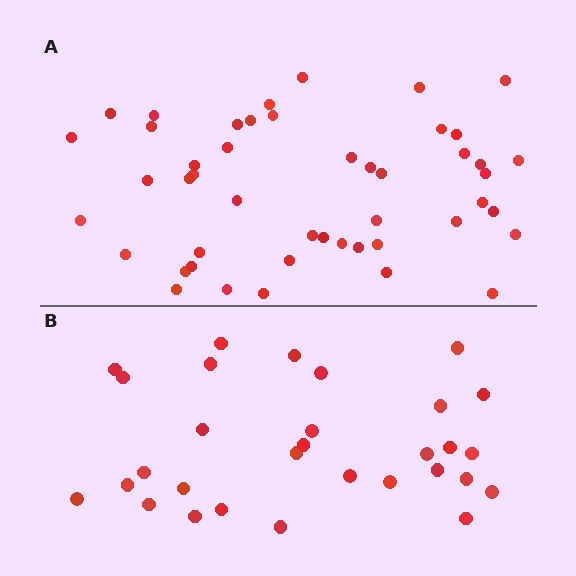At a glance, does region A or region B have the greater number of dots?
Region A (the top region) has more dots.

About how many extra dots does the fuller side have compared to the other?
Region A has approximately 15 more dots than region B.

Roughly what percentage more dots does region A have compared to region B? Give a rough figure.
About 55% more.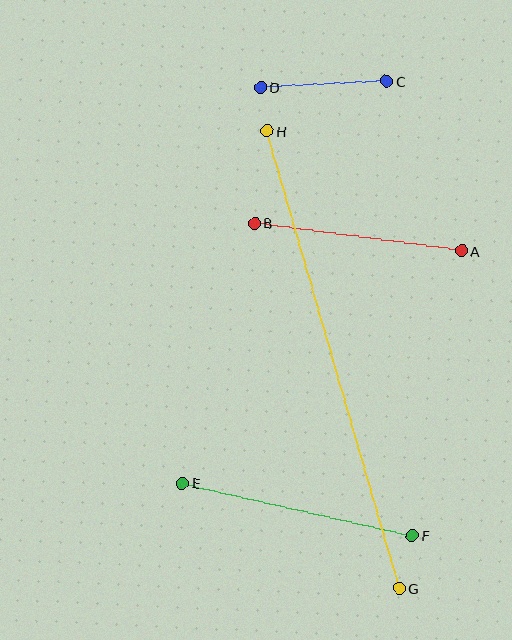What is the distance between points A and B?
The distance is approximately 209 pixels.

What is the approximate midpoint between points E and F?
The midpoint is at approximately (297, 509) pixels.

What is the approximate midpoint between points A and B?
The midpoint is at approximately (358, 237) pixels.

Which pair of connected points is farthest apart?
Points G and H are farthest apart.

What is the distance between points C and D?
The distance is approximately 126 pixels.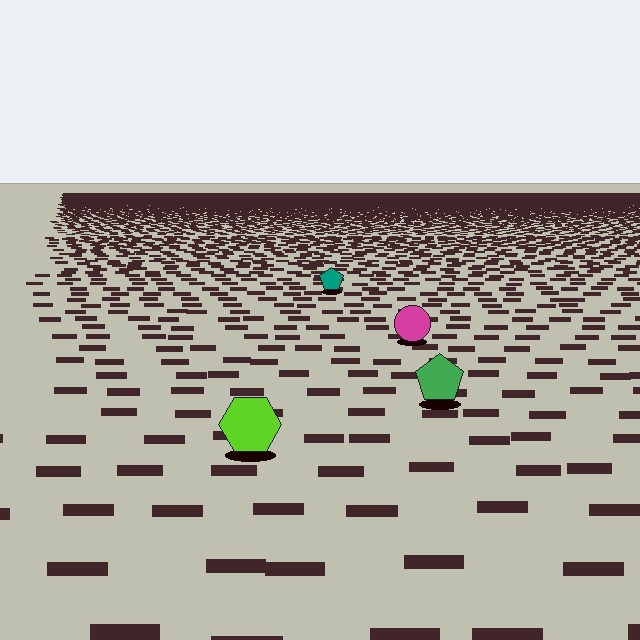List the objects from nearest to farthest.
From nearest to farthest: the lime hexagon, the green pentagon, the magenta circle, the teal pentagon.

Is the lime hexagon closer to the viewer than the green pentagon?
Yes. The lime hexagon is closer — you can tell from the texture gradient: the ground texture is coarser near it.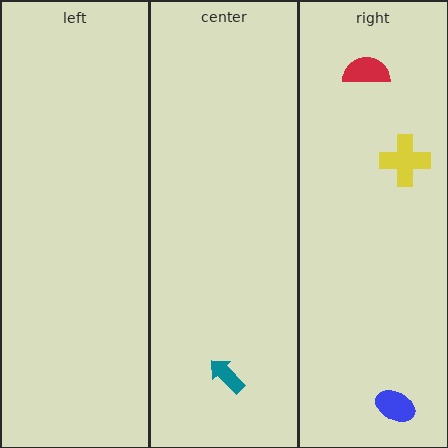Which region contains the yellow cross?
The right region.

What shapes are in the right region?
The yellow cross, the blue ellipse, the red semicircle.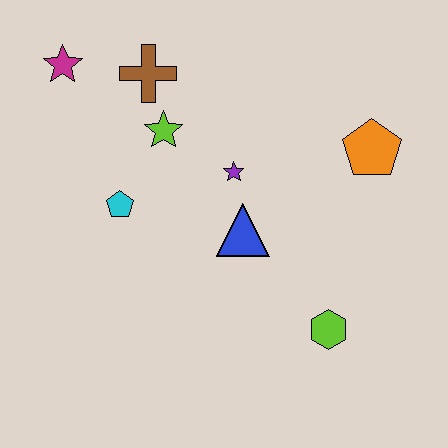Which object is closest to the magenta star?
The brown cross is closest to the magenta star.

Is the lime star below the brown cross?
Yes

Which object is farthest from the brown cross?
The lime hexagon is farthest from the brown cross.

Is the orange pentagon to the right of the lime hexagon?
Yes